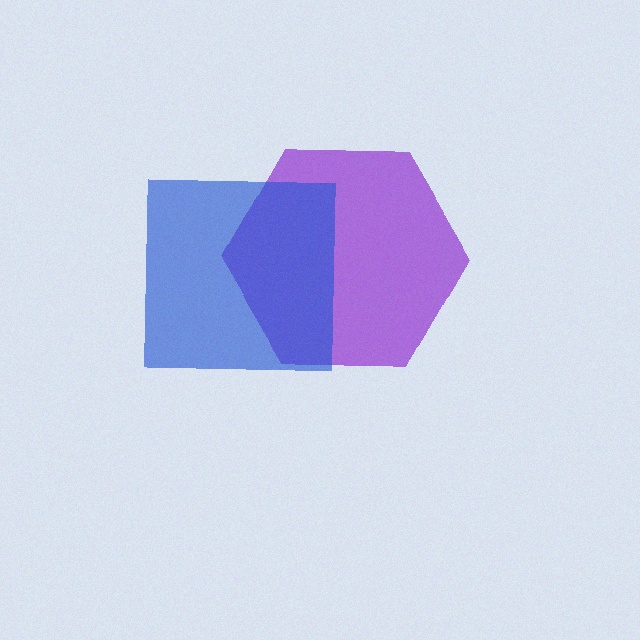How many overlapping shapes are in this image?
There are 2 overlapping shapes in the image.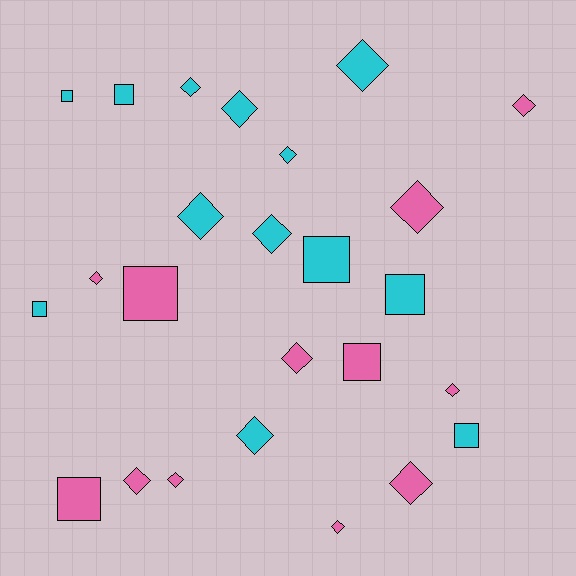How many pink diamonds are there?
There are 9 pink diamonds.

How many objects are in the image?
There are 25 objects.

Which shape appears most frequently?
Diamond, with 16 objects.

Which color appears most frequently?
Cyan, with 13 objects.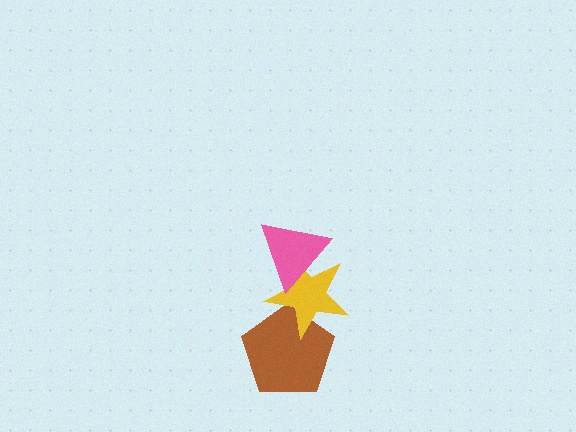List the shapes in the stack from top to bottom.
From top to bottom: the pink triangle, the yellow star, the brown pentagon.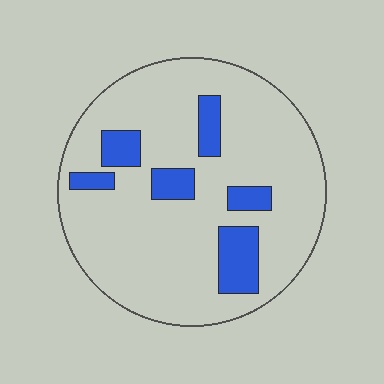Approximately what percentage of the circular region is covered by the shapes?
Approximately 15%.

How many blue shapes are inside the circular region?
6.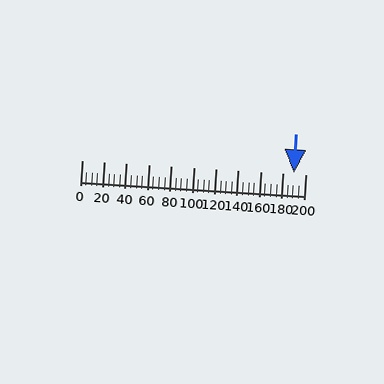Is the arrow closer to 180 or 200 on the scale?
The arrow is closer to 180.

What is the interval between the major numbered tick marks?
The major tick marks are spaced 20 units apart.